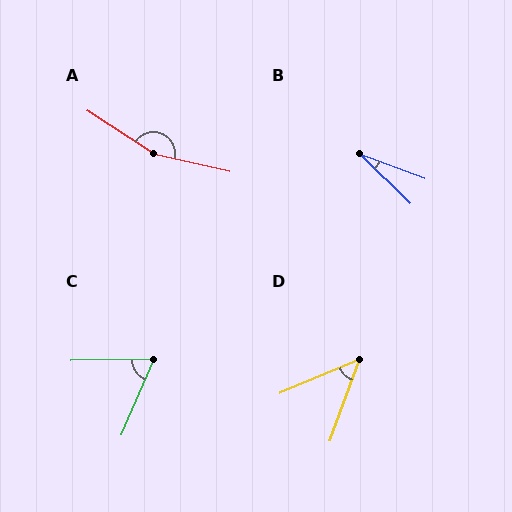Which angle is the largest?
A, at approximately 160 degrees.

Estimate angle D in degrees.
Approximately 47 degrees.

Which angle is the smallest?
B, at approximately 24 degrees.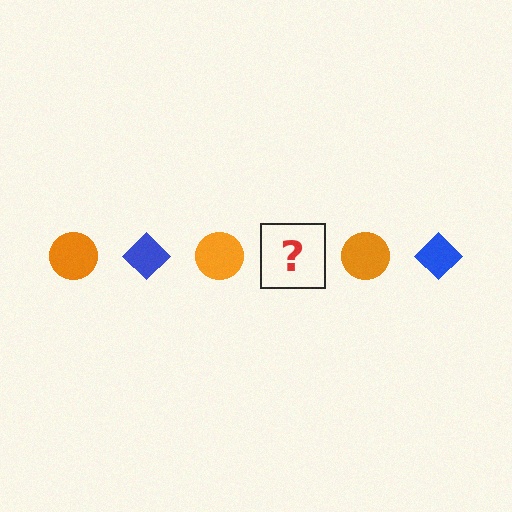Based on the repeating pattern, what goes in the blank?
The blank should be a blue diamond.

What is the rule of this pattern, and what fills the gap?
The rule is that the pattern alternates between orange circle and blue diamond. The gap should be filled with a blue diamond.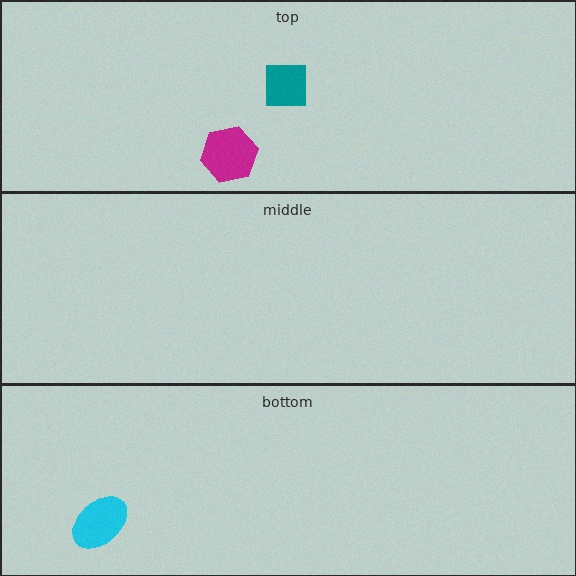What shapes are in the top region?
The magenta hexagon, the teal square.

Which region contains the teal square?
The top region.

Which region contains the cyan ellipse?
The bottom region.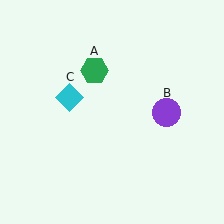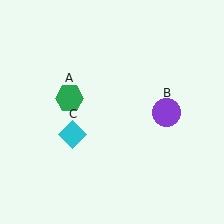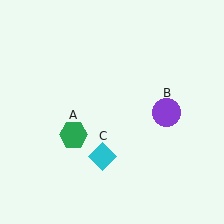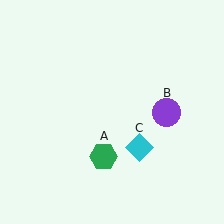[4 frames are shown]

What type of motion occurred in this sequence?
The green hexagon (object A), cyan diamond (object C) rotated counterclockwise around the center of the scene.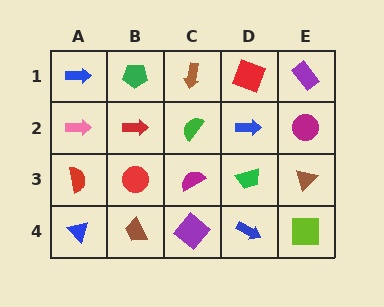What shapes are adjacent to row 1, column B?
A red arrow (row 2, column B), a blue arrow (row 1, column A), a brown arrow (row 1, column C).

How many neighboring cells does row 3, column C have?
4.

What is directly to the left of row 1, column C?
A green pentagon.